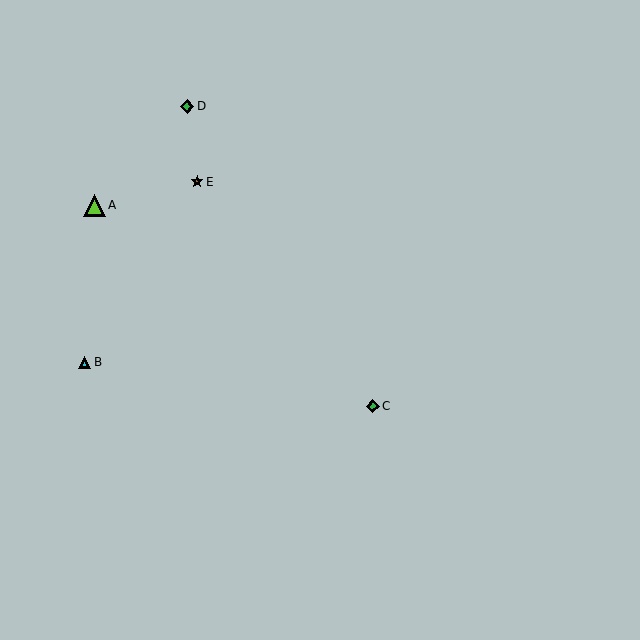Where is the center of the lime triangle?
The center of the lime triangle is at (94, 205).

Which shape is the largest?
The lime triangle (labeled A) is the largest.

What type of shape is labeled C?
Shape C is a green diamond.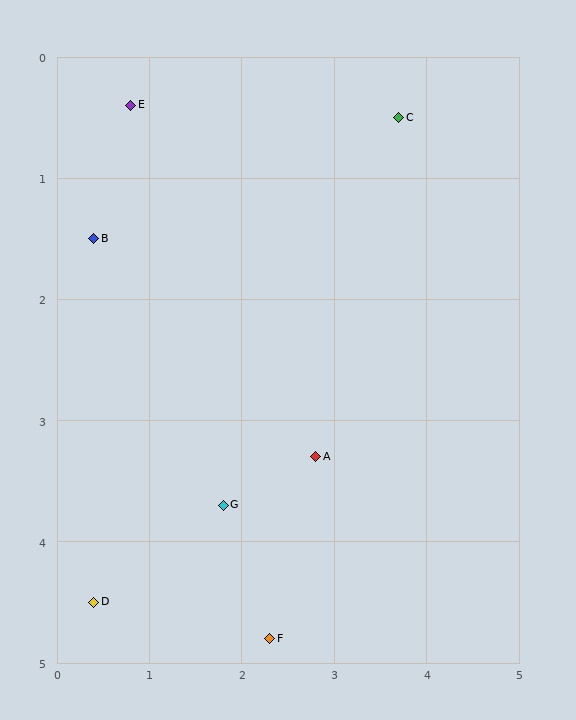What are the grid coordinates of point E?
Point E is at approximately (0.8, 0.4).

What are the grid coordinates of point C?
Point C is at approximately (3.7, 0.5).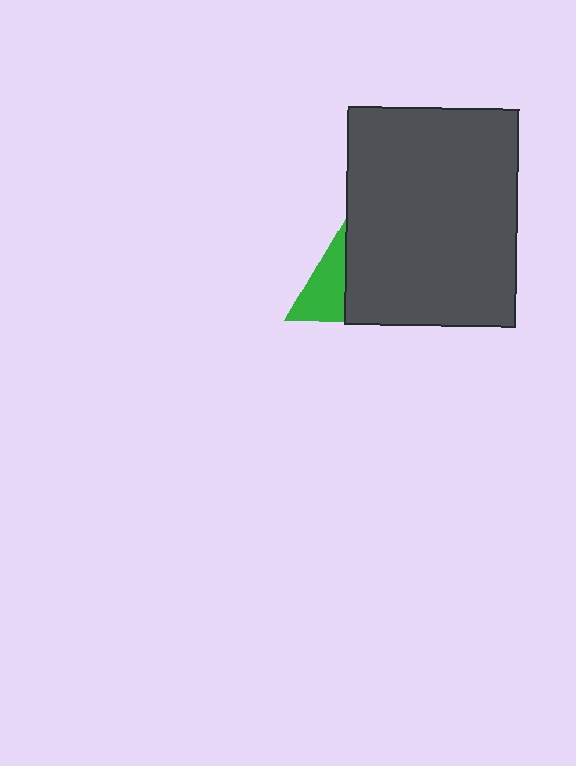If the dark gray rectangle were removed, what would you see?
You would see the complete green triangle.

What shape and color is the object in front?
The object in front is a dark gray rectangle.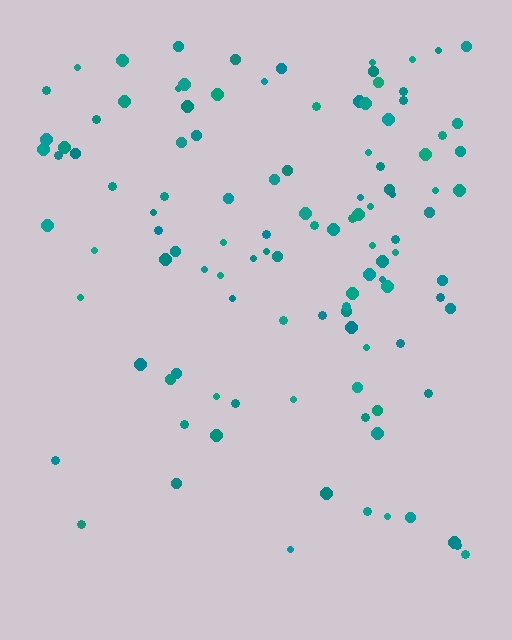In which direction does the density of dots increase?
From bottom to top, with the top side densest.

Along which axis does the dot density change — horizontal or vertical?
Vertical.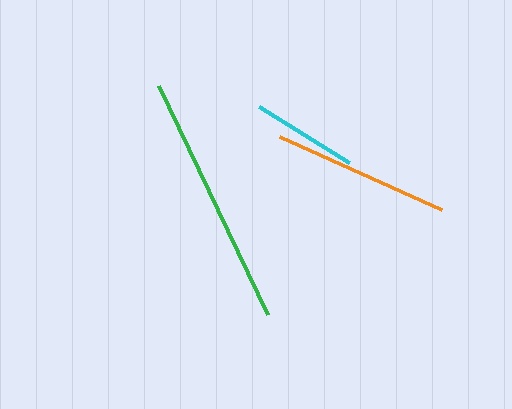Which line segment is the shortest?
The cyan line is the shortest at approximately 107 pixels.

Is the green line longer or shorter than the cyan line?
The green line is longer than the cyan line.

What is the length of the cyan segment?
The cyan segment is approximately 107 pixels long.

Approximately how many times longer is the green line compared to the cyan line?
The green line is approximately 2.4 times the length of the cyan line.